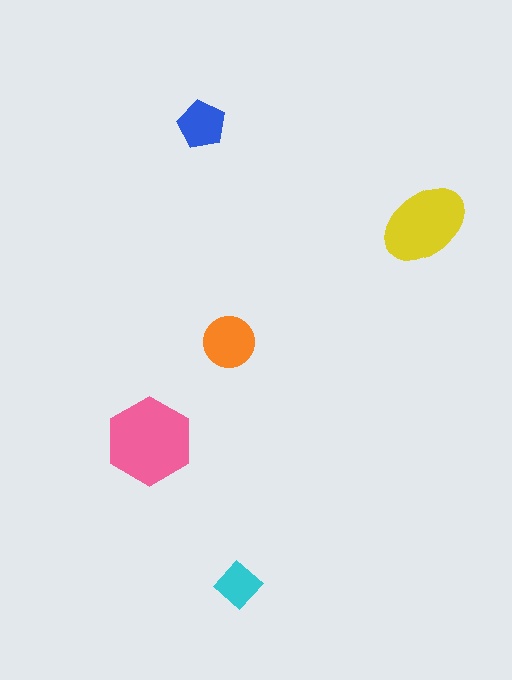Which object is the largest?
The pink hexagon.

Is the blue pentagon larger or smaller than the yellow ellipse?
Smaller.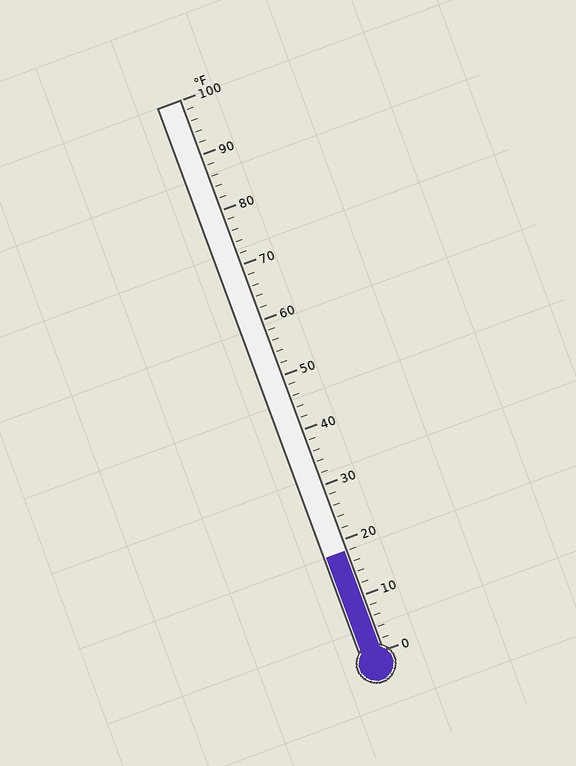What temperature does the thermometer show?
The thermometer shows approximately 18°F.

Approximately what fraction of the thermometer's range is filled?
The thermometer is filled to approximately 20% of its range.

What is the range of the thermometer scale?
The thermometer scale ranges from 0°F to 100°F.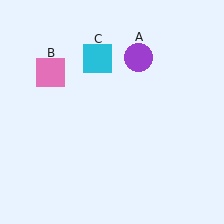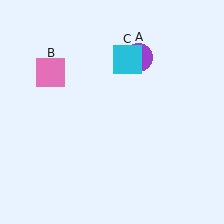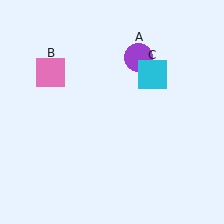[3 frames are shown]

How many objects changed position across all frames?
1 object changed position: cyan square (object C).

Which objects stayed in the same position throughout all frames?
Purple circle (object A) and pink square (object B) remained stationary.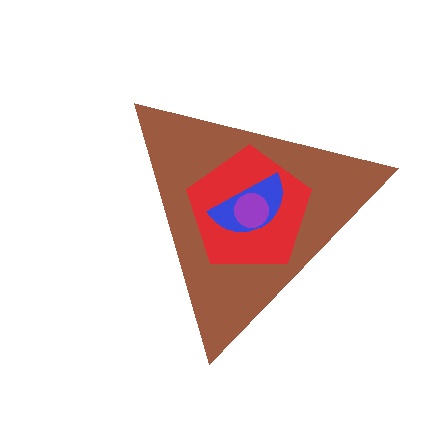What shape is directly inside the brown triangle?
The red pentagon.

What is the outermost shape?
The brown triangle.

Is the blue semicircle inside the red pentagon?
Yes.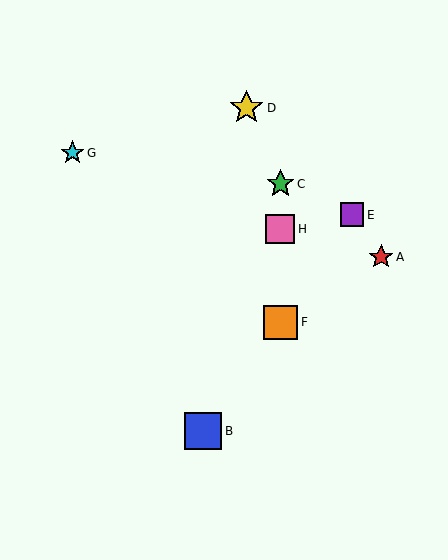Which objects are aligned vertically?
Objects C, F, H are aligned vertically.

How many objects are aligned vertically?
3 objects (C, F, H) are aligned vertically.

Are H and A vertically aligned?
No, H is at x≈280 and A is at x≈381.